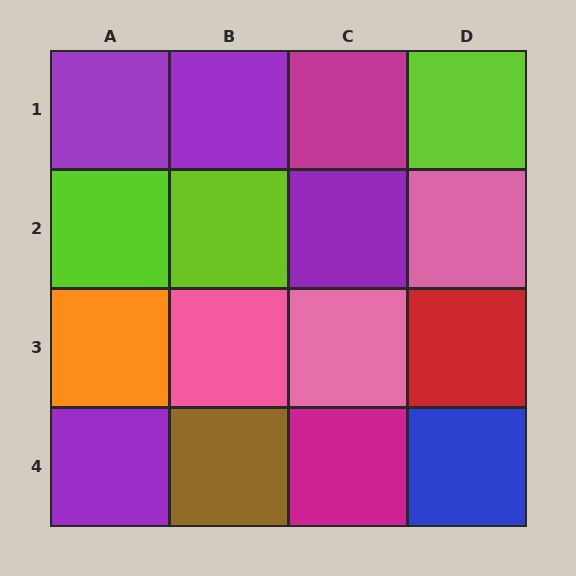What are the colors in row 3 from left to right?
Orange, pink, pink, red.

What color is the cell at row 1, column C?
Magenta.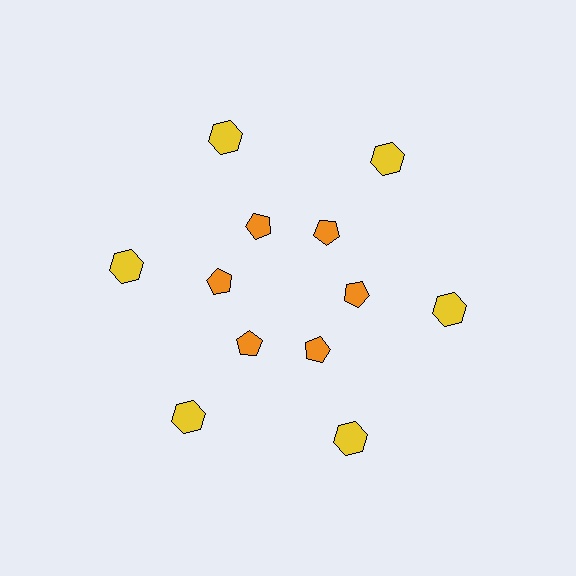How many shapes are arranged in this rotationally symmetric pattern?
There are 12 shapes, arranged in 6 groups of 2.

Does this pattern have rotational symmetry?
Yes, this pattern has 6-fold rotational symmetry. It looks the same after rotating 60 degrees around the center.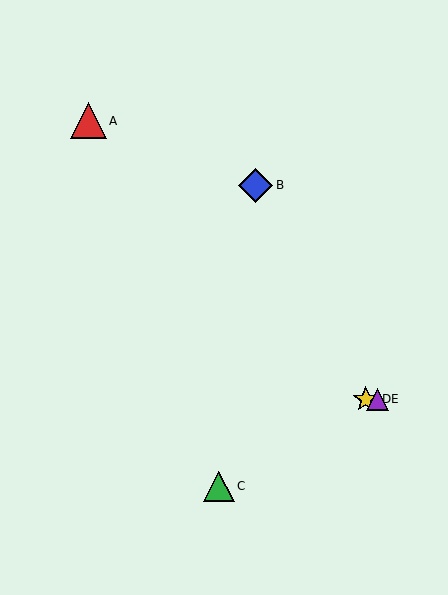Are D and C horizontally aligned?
No, D is at y≈399 and C is at y≈486.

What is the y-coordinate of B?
Object B is at y≈185.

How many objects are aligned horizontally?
2 objects (D, E) are aligned horizontally.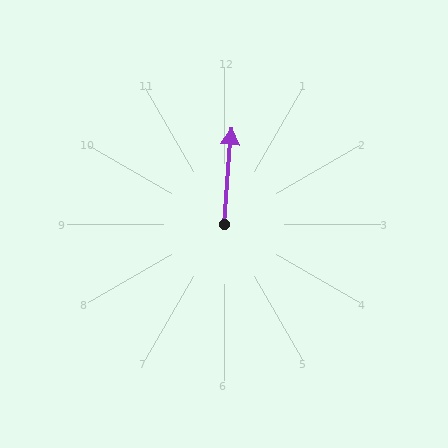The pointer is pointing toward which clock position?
Roughly 12 o'clock.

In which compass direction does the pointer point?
North.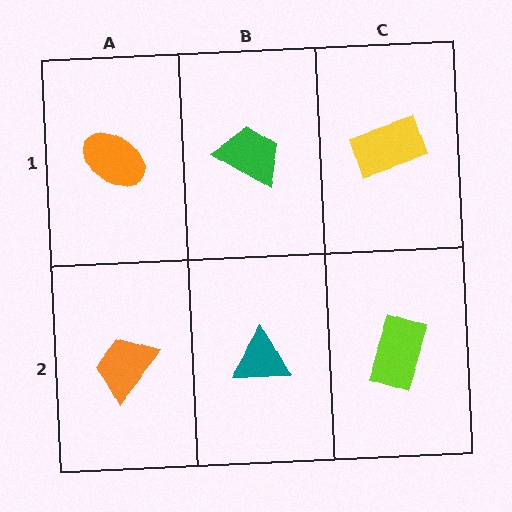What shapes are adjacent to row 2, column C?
A yellow rectangle (row 1, column C), a teal triangle (row 2, column B).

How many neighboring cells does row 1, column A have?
2.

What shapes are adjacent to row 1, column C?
A lime rectangle (row 2, column C), a green trapezoid (row 1, column B).